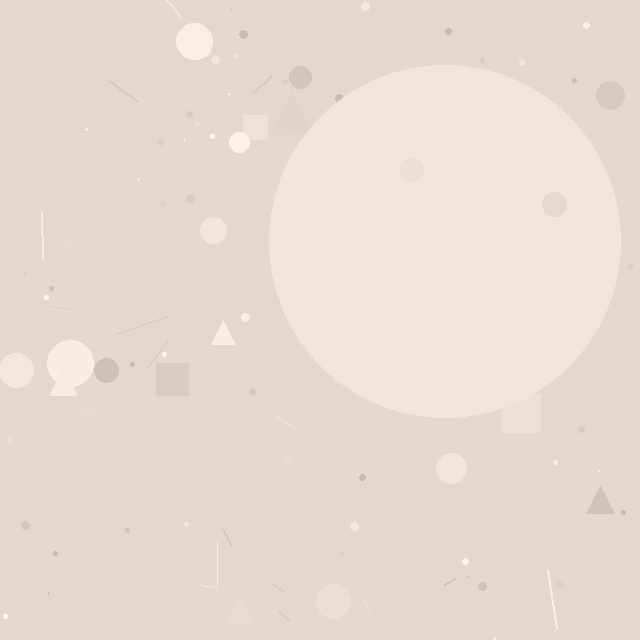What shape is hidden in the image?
A circle is hidden in the image.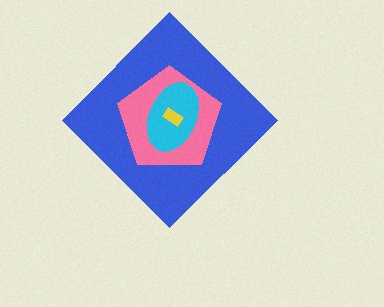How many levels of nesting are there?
4.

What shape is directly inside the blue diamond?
The pink pentagon.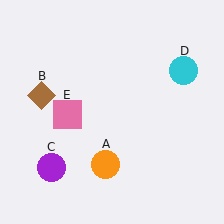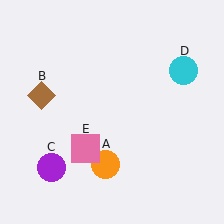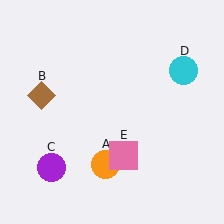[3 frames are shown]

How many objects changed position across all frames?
1 object changed position: pink square (object E).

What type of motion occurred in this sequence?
The pink square (object E) rotated counterclockwise around the center of the scene.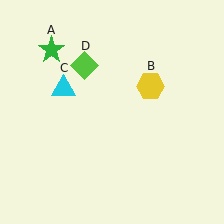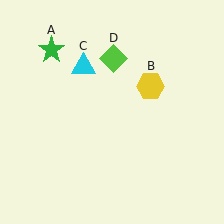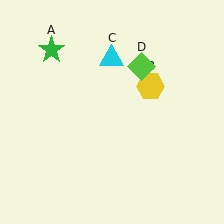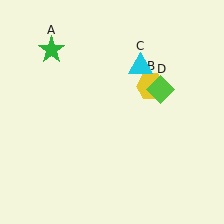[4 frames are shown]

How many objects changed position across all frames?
2 objects changed position: cyan triangle (object C), lime diamond (object D).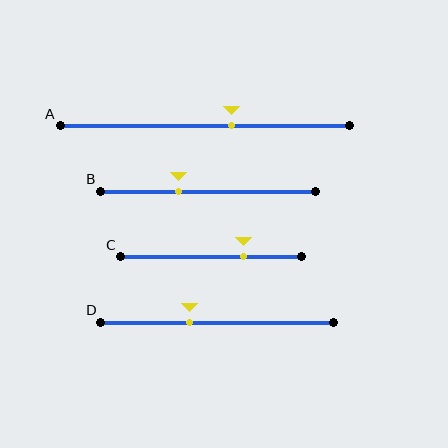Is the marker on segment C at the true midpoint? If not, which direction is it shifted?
No, the marker on segment C is shifted to the right by about 18% of the segment length.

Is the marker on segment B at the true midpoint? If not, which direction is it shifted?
No, the marker on segment B is shifted to the left by about 14% of the segment length.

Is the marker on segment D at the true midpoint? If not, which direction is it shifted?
No, the marker on segment D is shifted to the left by about 12% of the segment length.